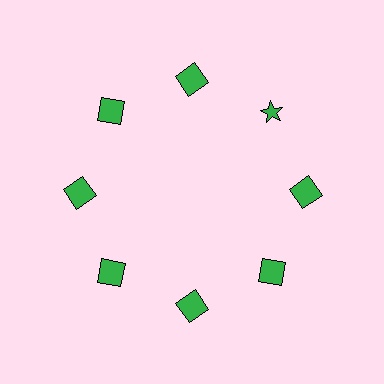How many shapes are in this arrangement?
There are 8 shapes arranged in a ring pattern.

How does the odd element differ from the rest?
It has a different shape: star instead of square.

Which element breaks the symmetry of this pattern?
The green star at roughly the 2 o'clock position breaks the symmetry. All other shapes are green squares.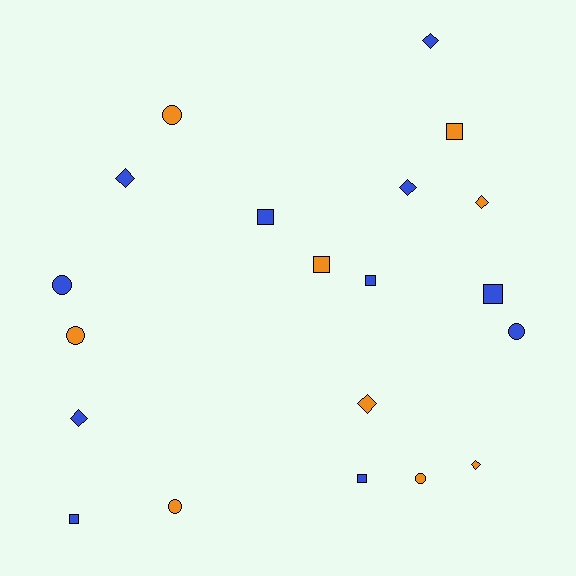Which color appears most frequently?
Blue, with 11 objects.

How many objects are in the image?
There are 20 objects.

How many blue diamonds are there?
There are 4 blue diamonds.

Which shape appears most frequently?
Square, with 7 objects.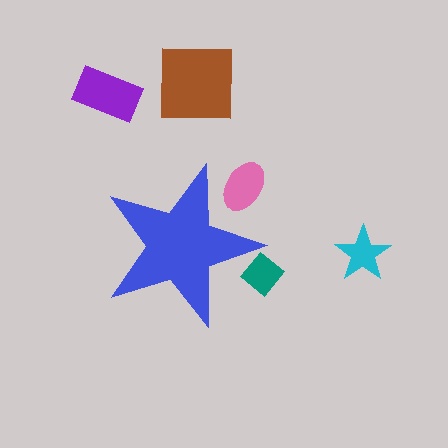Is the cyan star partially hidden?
No, the cyan star is fully visible.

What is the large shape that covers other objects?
A blue star.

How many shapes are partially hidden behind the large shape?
2 shapes are partially hidden.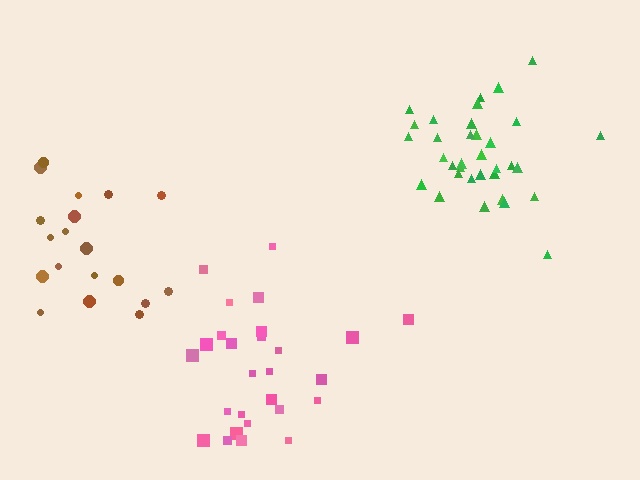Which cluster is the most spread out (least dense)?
Pink.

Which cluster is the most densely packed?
Green.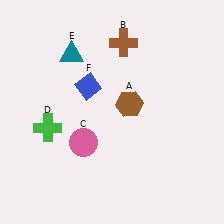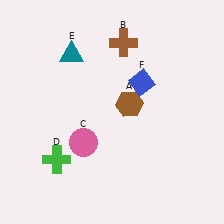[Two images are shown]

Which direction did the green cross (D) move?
The green cross (D) moved down.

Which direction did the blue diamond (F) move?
The blue diamond (F) moved right.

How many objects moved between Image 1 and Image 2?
2 objects moved between the two images.